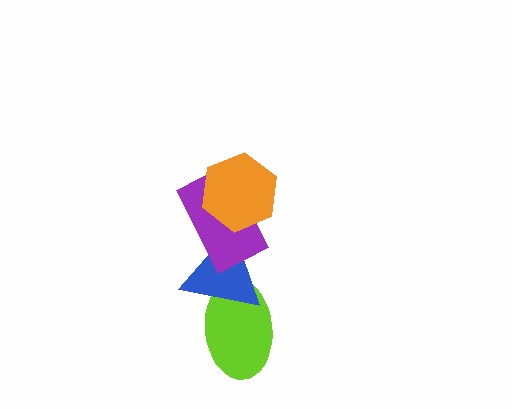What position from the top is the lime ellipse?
The lime ellipse is 4th from the top.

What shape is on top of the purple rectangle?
The orange hexagon is on top of the purple rectangle.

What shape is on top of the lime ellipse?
The blue triangle is on top of the lime ellipse.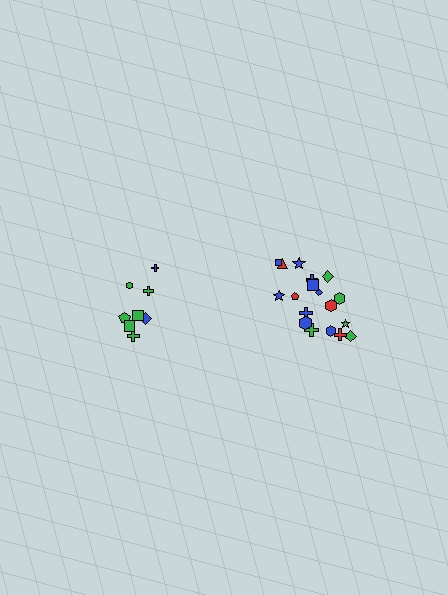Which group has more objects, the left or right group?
The right group.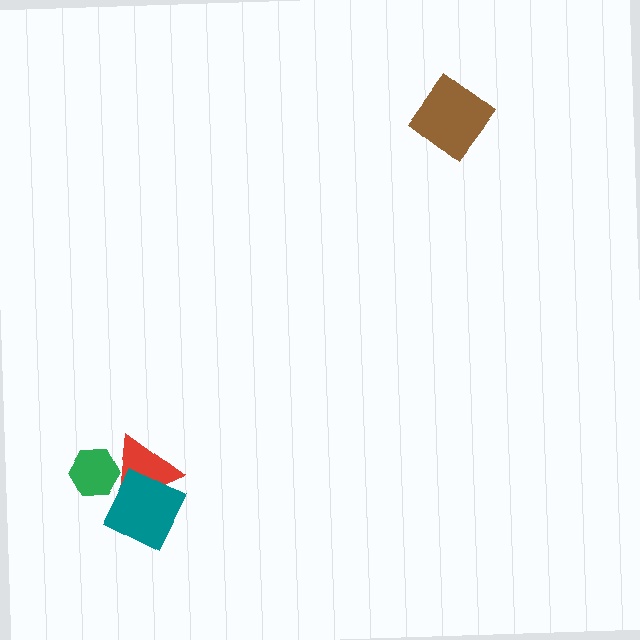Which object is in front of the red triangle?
The teal diamond is in front of the red triangle.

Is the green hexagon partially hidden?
Yes, it is partially covered by another shape.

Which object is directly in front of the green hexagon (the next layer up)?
The red triangle is directly in front of the green hexagon.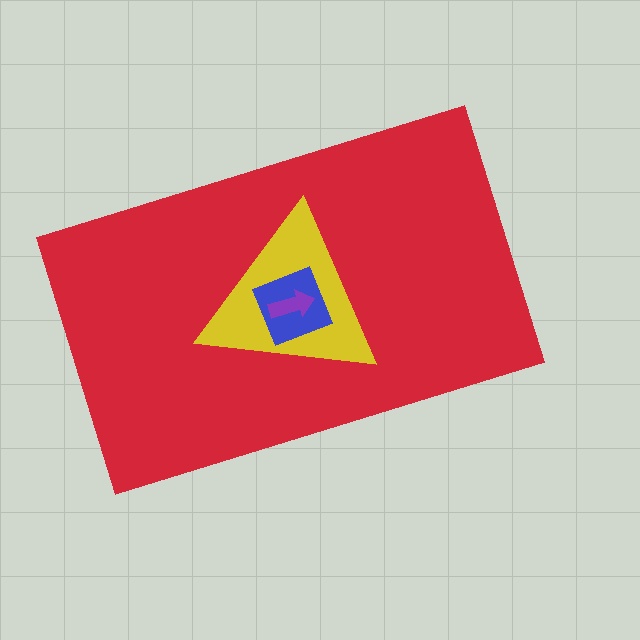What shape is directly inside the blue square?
The purple arrow.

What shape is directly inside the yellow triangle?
The blue square.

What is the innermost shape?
The purple arrow.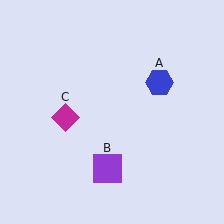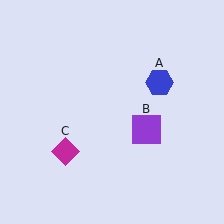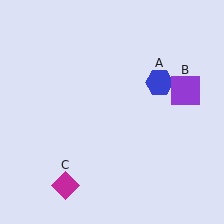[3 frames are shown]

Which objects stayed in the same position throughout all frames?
Blue hexagon (object A) remained stationary.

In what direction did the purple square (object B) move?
The purple square (object B) moved up and to the right.